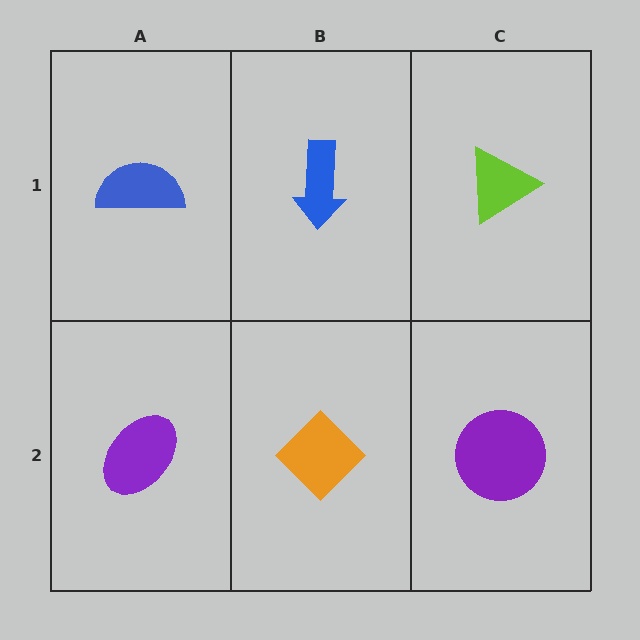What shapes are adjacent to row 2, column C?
A lime triangle (row 1, column C), an orange diamond (row 2, column B).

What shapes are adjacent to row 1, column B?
An orange diamond (row 2, column B), a blue semicircle (row 1, column A), a lime triangle (row 1, column C).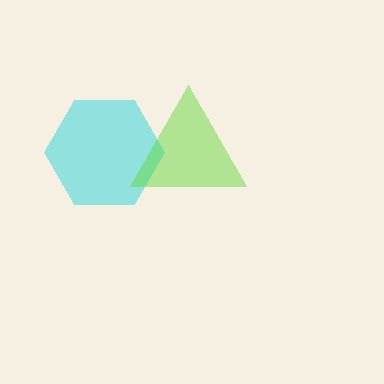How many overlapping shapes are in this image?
There are 2 overlapping shapes in the image.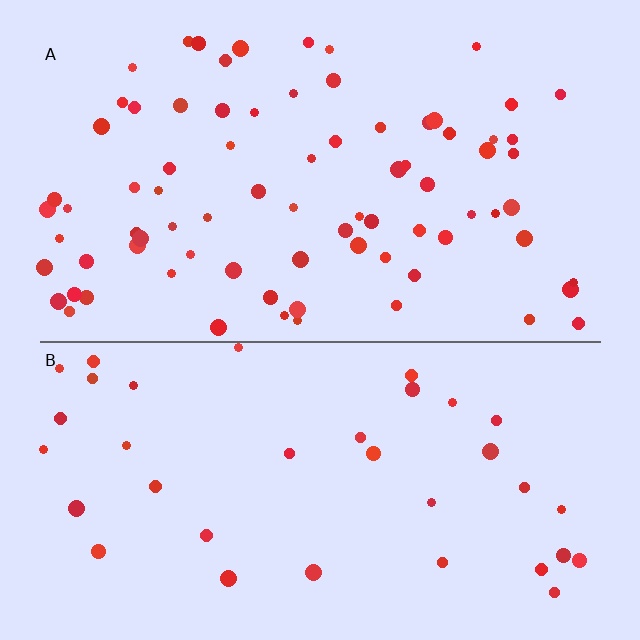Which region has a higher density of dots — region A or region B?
A (the top).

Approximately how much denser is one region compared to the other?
Approximately 2.2× — region A over region B.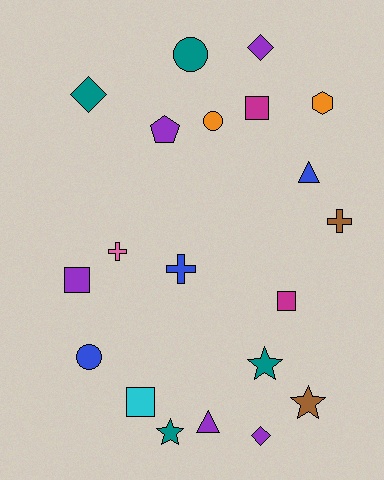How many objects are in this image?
There are 20 objects.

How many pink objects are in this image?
There is 1 pink object.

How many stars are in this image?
There are 3 stars.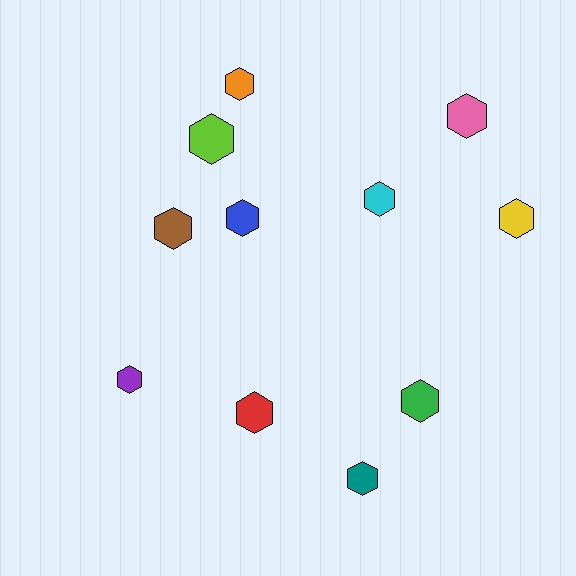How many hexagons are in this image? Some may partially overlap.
There are 11 hexagons.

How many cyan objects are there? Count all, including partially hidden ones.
There is 1 cyan object.